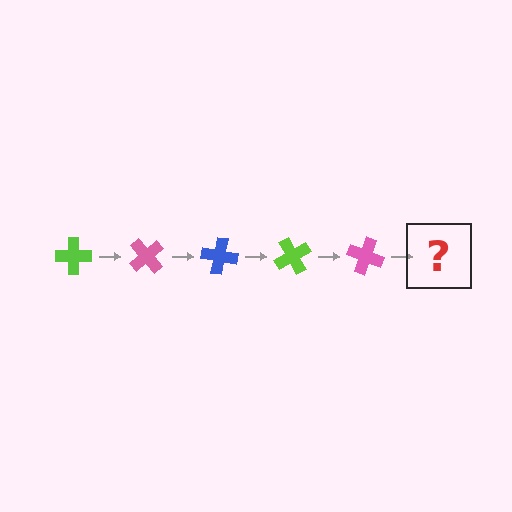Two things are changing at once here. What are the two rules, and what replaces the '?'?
The two rules are that it rotates 50 degrees each step and the color cycles through lime, pink, and blue. The '?' should be a blue cross, rotated 250 degrees from the start.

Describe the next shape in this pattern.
It should be a blue cross, rotated 250 degrees from the start.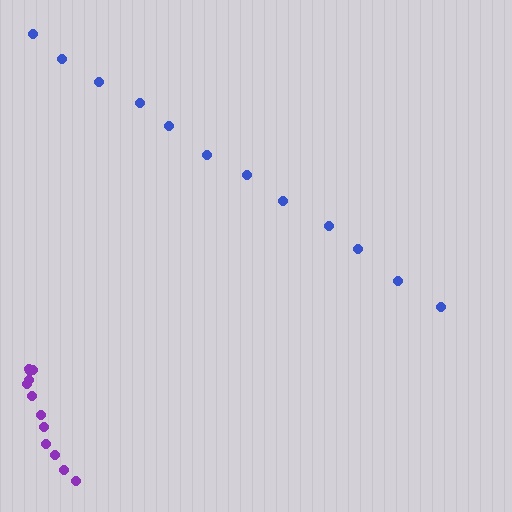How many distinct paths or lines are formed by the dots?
There are 2 distinct paths.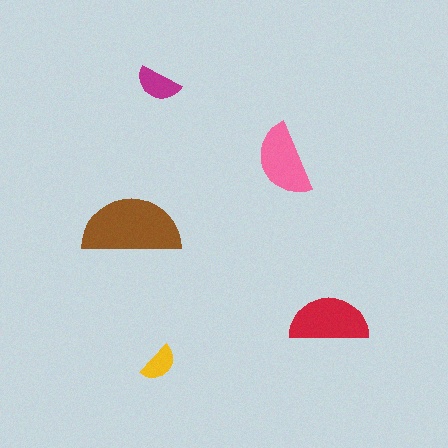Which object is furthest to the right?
The red semicircle is rightmost.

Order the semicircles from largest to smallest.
the brown one, the red one, the pink one, the magenta one, the yellow one.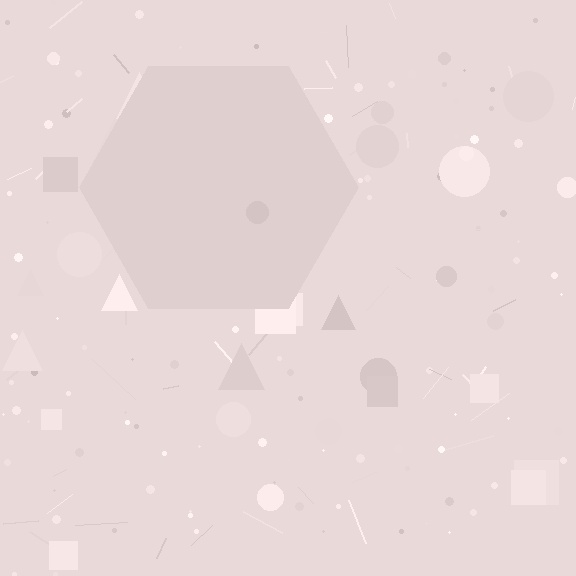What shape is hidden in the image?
A hexagon is hidden in the image.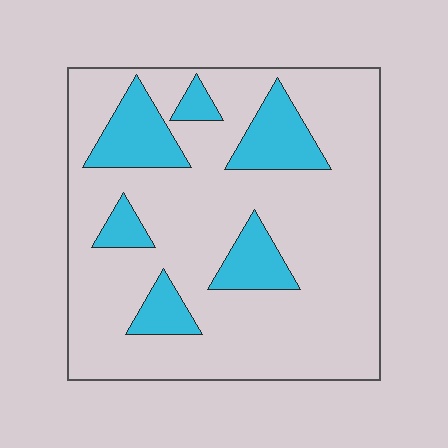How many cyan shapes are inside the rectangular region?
6.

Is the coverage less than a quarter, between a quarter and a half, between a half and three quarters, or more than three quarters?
Less than a quarter.